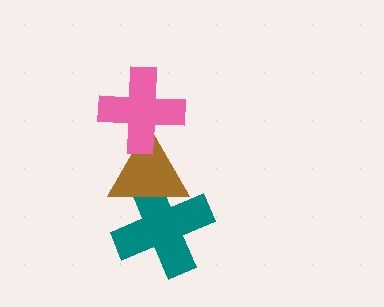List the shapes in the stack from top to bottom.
From top to bottom: the pink cross, the brown triangle, the teal cross.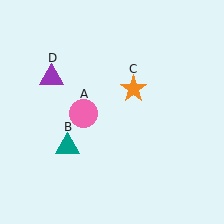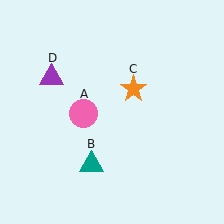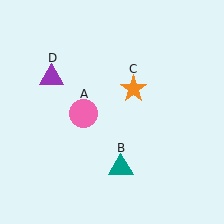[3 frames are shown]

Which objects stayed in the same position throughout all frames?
Pink circle (object A) and orange star (object C) and purple triangle (object D) remained stationary.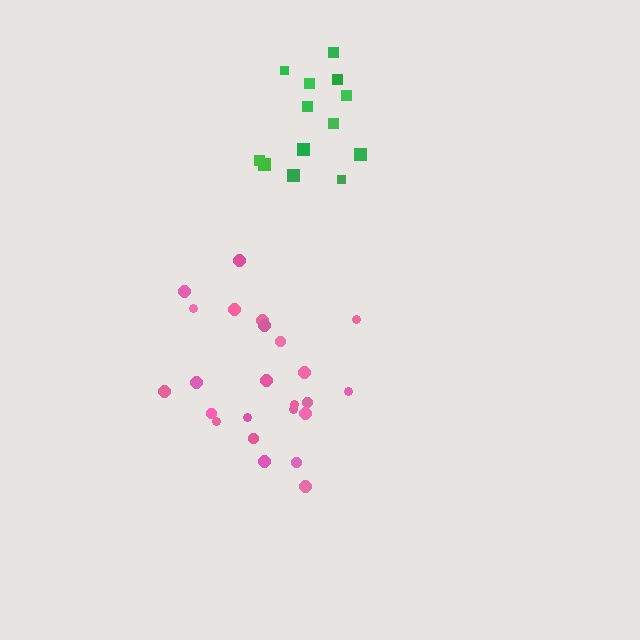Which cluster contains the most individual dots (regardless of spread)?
Pink (25).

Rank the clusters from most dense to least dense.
pink, green.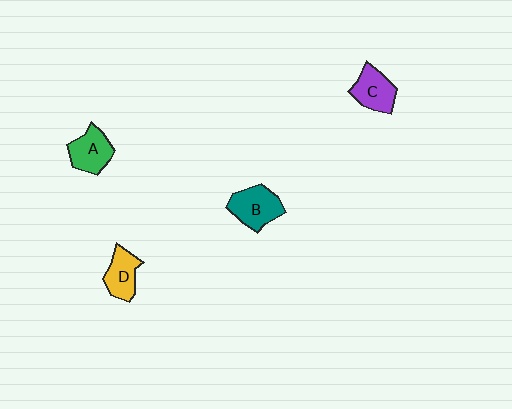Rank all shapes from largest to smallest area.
From largest to smallest: B (teal), A (green), C (purple), D (yellow).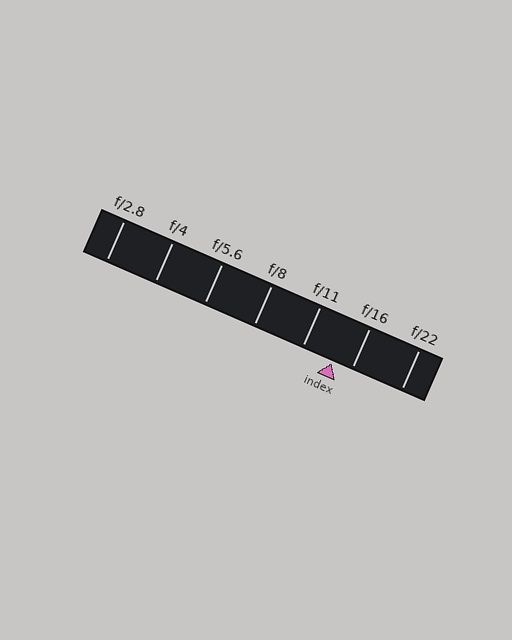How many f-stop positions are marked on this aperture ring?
There are 7 f-stop positions marked.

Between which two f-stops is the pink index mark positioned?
The index mark is between f/11 and f/16.